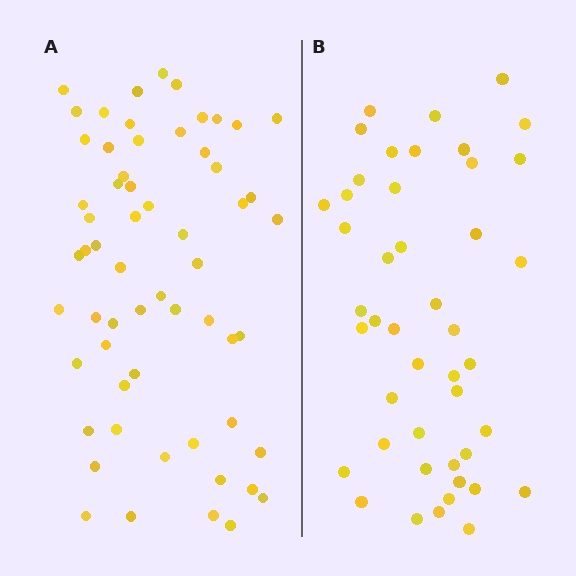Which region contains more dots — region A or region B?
Region A (the left region) has more dots.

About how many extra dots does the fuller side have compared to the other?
Region A has approximately 15 more dots than region B.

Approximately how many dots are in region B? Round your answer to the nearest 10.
About 40 dots. (The exact count is 45, which rounds to 40.)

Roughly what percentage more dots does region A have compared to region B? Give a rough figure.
About 35% more.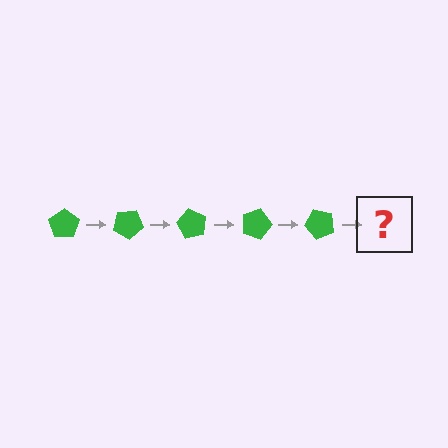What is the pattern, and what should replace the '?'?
The pattern is that the pentagon rotates 30 degrees each step. The '?' should be a green pentagon rotated 150 degrees.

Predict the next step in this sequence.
The next step is a green pentagon rotated 150 degrees.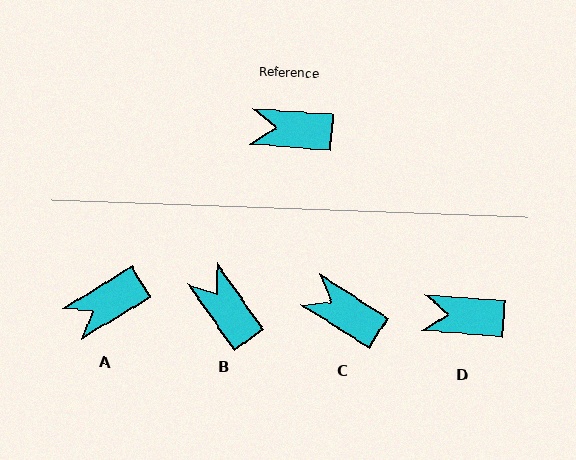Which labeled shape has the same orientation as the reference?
D.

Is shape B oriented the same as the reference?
No, it is off by about 51 degrees.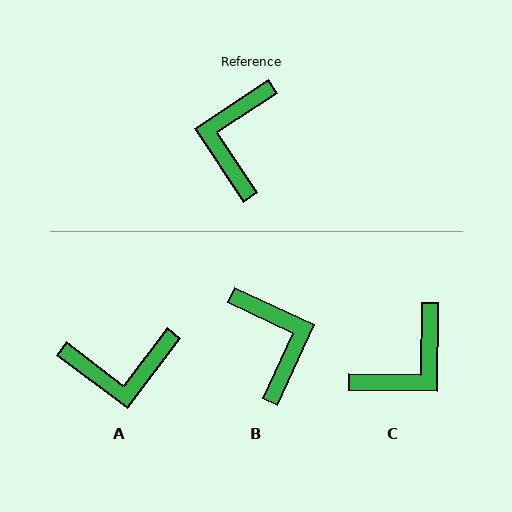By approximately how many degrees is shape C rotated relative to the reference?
Approximately 146 degrees counter-clockwise.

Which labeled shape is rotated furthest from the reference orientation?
B, about 148 degrees away.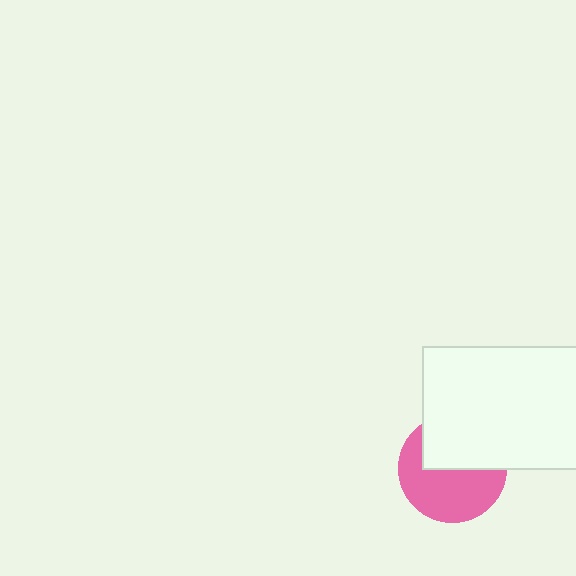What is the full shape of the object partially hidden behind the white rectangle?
The partially hidden object is a pink circle.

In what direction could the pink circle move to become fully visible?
The pink circle could move down. That would shift it out from behind the white rectangle entirely.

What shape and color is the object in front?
The object in front is a white rectangle.